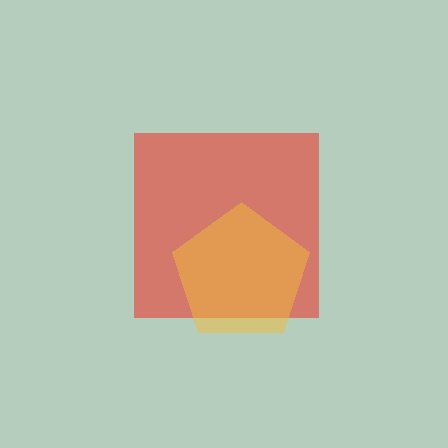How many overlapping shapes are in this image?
There are 2 overlapping shapes in the image.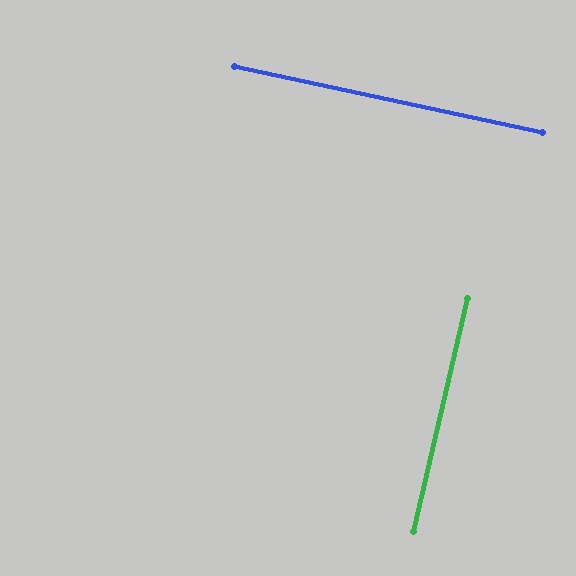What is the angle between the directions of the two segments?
Approximately 89 degrees.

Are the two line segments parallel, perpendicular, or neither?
Perpendicular — they meet at approximately 89°.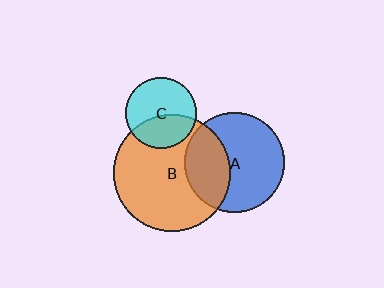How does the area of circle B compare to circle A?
Approximately 1.4 times.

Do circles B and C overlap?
Yes.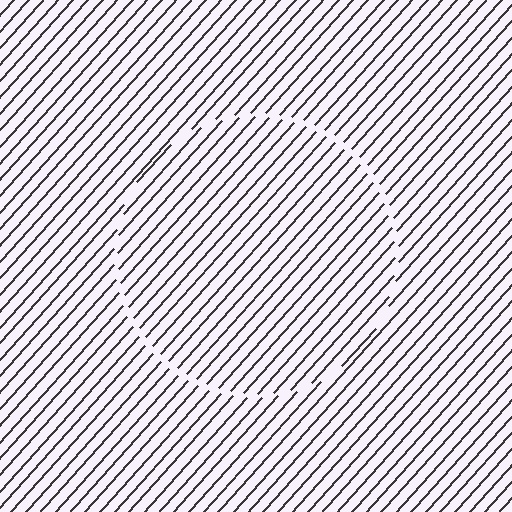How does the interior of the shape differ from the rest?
The interior of the shape contains the same grating, shifted by half a period — the contour is defined by the phase discontinuity where line-ends from the inner and outer gratings abut.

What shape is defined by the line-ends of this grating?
An illusory circle. The interior of the shape contains the same grating, shifted by half a period — the contour is defined by the phase discontinuity where line-ends from the inner and outer gratings abut.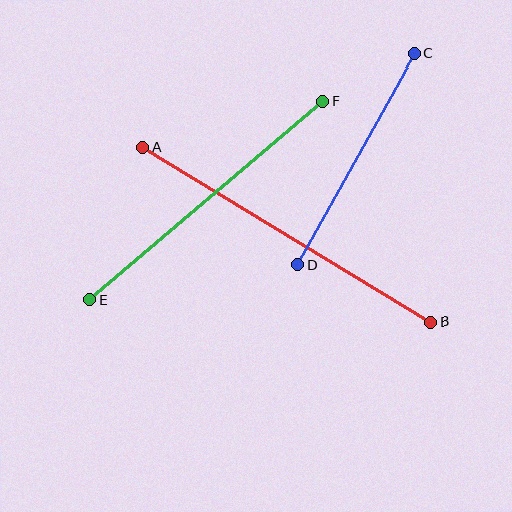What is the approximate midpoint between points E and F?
The midpoint is at approximately (206, 200) pixels.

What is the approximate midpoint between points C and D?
The midpoint is at approximately (356, 159) pixels.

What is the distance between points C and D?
The distance is approximately 242 pixels.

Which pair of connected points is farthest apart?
Points A and B are farthest apart.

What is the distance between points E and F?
The distance is approximately 306 pixels.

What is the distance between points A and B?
The distance is approximately 337 pixels.